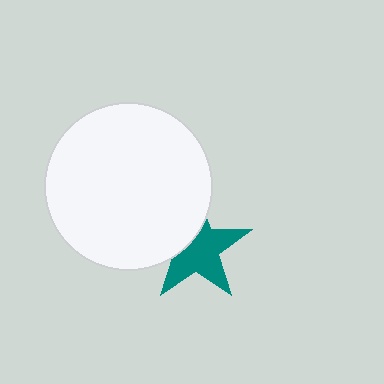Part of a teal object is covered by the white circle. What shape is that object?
It is a star.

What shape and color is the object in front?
The object in front is a white circle.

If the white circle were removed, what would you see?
You would see the complete teal star.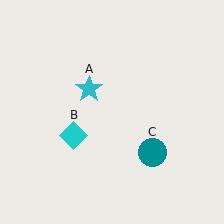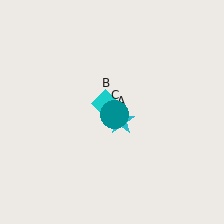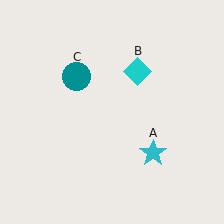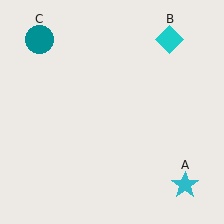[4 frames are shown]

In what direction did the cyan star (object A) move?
The cyan star (object A) moved down and to the right.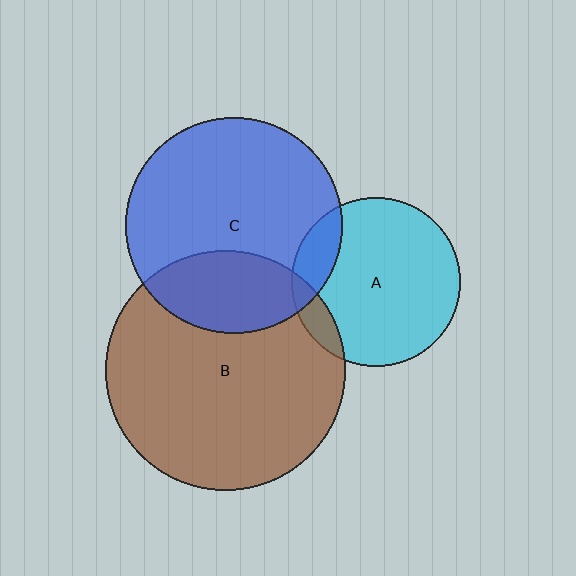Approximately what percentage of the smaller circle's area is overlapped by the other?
Approximately 25%.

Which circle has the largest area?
Circle B (brown).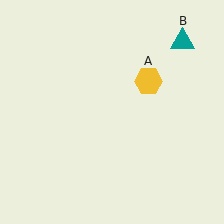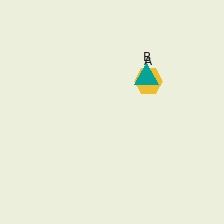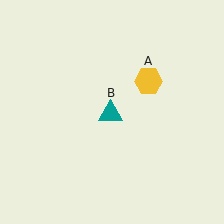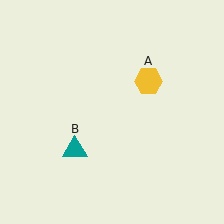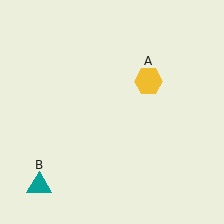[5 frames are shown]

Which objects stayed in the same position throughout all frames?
Yellow hexagon (object A) remained stationary.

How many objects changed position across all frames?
1 object changed position: teal triangle (object B).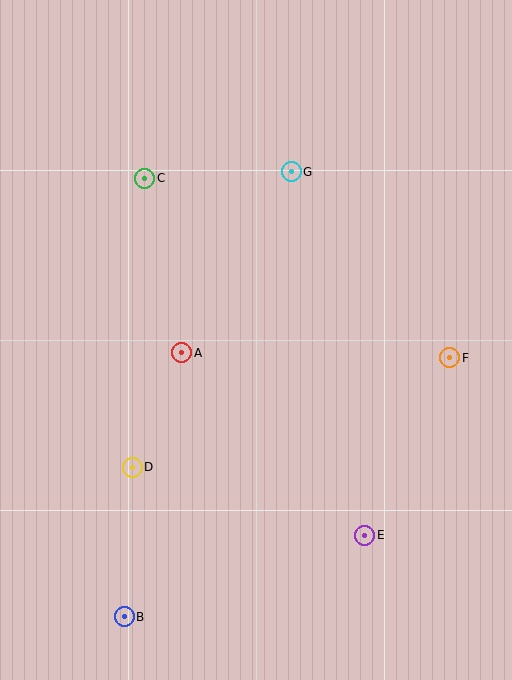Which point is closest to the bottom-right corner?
Point E is closest to the bottom-right corner.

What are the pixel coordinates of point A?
Point A is at (182, 353).